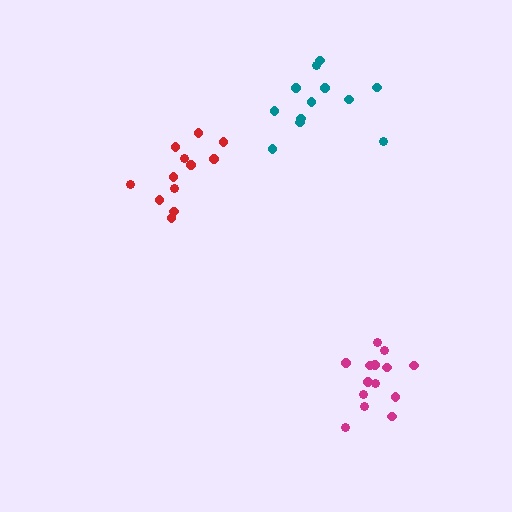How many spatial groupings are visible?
There are 3 spatial groupings.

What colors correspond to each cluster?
The clusters are colored: red, magenta, teal.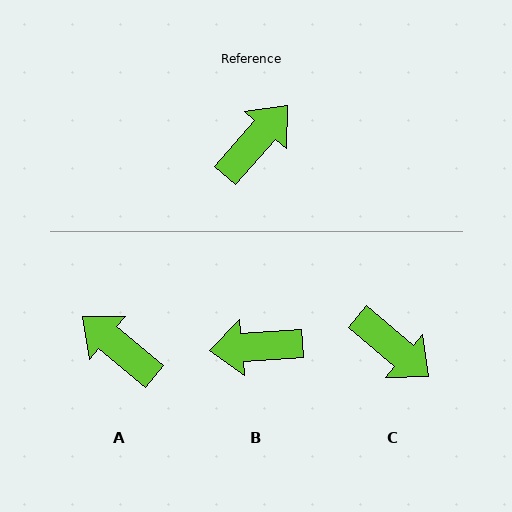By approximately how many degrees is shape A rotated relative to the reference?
Approximately 92 degrees counter-clockwise.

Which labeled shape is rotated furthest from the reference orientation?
B, about 136 degrees away.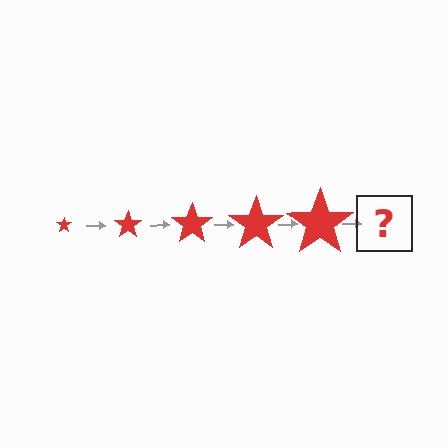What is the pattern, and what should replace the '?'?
The pattern is that the star gets progressively larger each step. The '?' should be a red star, larger than the previous one.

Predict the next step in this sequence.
The next step is a red star, larger than the previous one.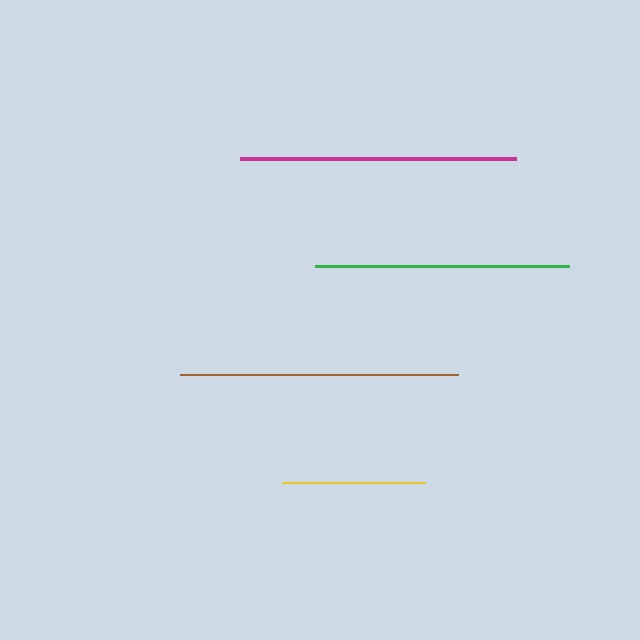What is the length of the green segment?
The green segment is approximately 254 pixels long.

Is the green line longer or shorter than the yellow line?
The green line is longer than the yellow line.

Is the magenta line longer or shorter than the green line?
The magenta line is longer than the green line.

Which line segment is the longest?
The brown line is the longest at approximately 278 pixels.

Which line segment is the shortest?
The yellow line is the shortest at approximately 142 pixels.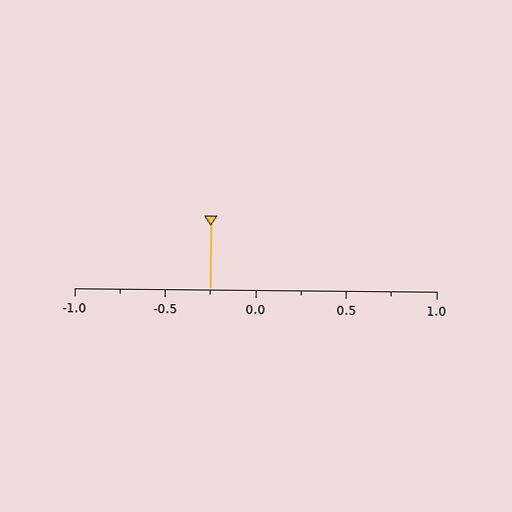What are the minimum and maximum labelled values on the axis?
The axis runs from -1.0 to 1.0.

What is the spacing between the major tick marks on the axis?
The major ticks are spaced 0.5 apart.